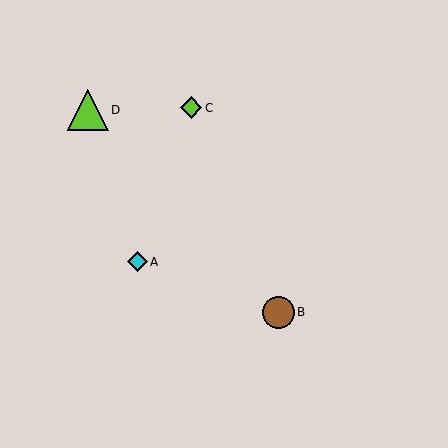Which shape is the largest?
The lime triangle (labeled D) is the largest.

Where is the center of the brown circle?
The center of the brown circle is at (278, 312).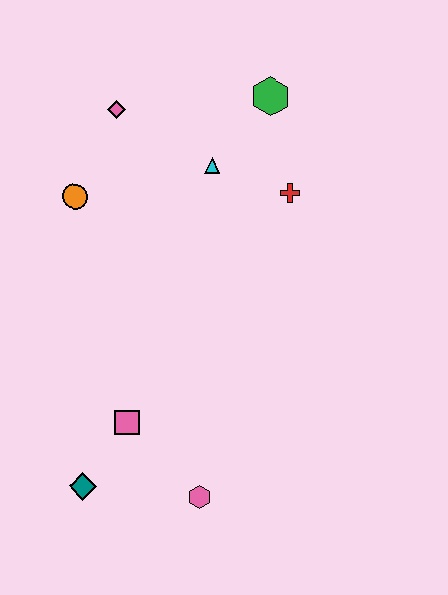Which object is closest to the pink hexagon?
The pink square is closest to the pink hexagon.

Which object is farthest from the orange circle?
The pink hexagon is farthest from the orange circle.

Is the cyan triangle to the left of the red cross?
Yes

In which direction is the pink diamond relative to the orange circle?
The pink diamond is above the orange circle.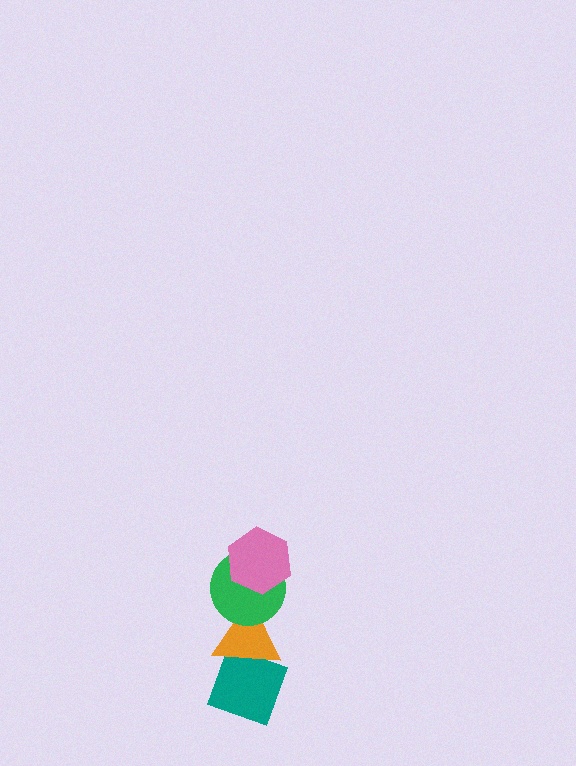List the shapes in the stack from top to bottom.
From top to bottom: the pink hexagon, the green circle, the orange triangle, the teal diamond.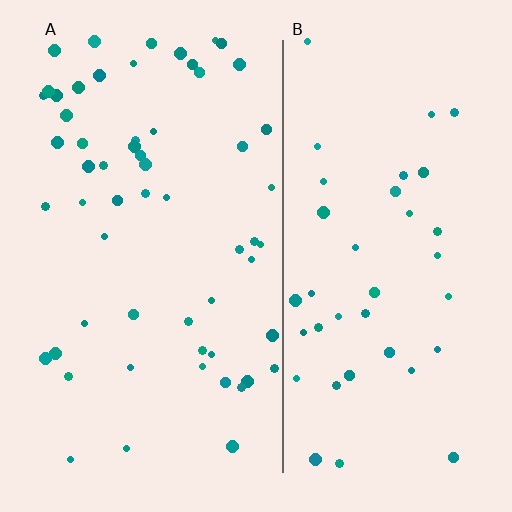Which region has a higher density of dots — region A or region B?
A (the left).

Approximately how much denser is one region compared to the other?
Approximately 1.5× — region A over region B.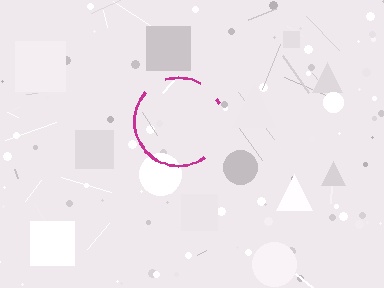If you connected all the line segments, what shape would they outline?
They would outline a circle.